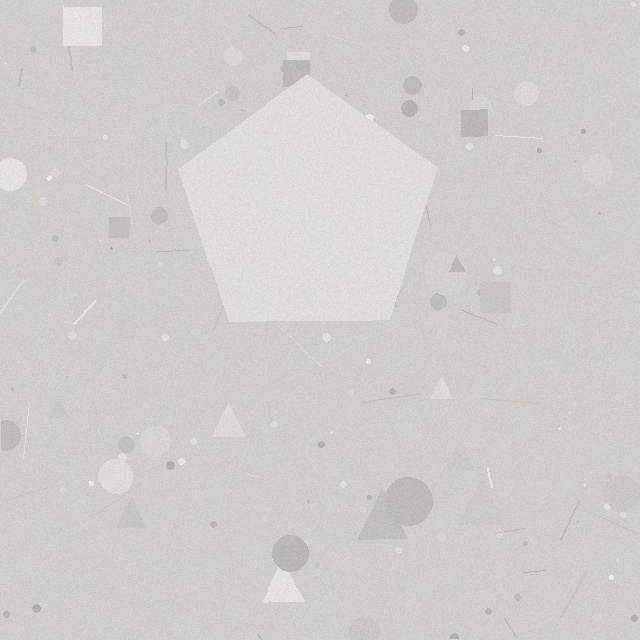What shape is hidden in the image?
A pentagon is hidden in the image.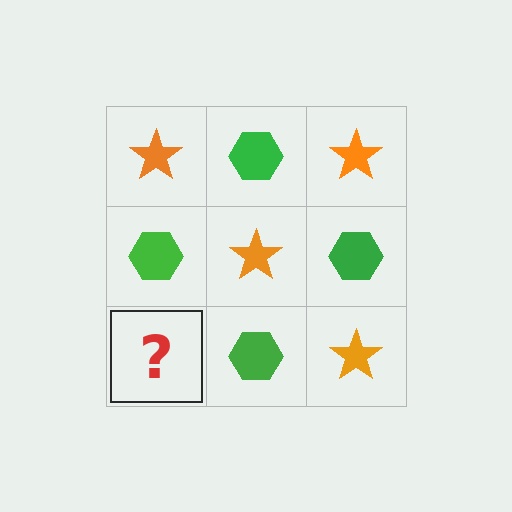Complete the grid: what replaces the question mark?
The question mark should be replaced with an orange star.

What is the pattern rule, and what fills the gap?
The rule is that it alternates orange star and green hexagon in a checkerboard pattern. The gap should be filled with an orange star.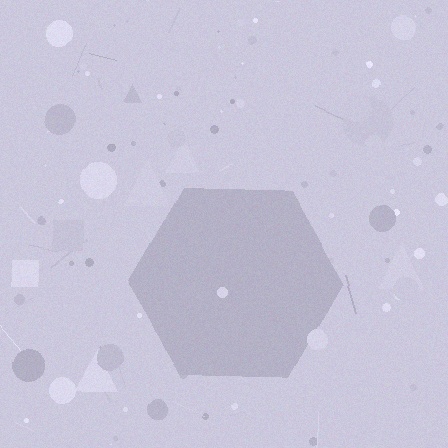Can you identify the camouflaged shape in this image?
The camouflaged shape is a hexagon.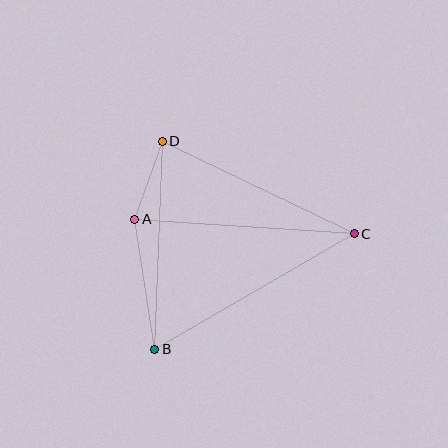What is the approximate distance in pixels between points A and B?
The distance between A and B is approximately 131 pixels.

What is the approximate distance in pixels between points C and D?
The distance between C and D is approximately 213 pixels.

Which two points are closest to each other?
Points A and D are closest to each other.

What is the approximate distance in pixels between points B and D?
The distance between B and D is approximately 208 pixels.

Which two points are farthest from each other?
Points B and C are farthest from each other.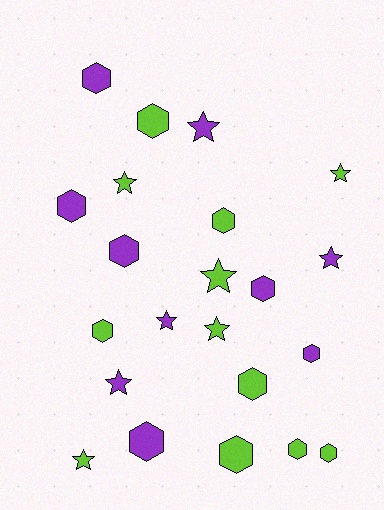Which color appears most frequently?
Lime, with 12 objects.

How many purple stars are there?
There are 4 purple stars.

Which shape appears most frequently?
Hexagon, with 13 objects.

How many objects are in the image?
There are 22 objects.